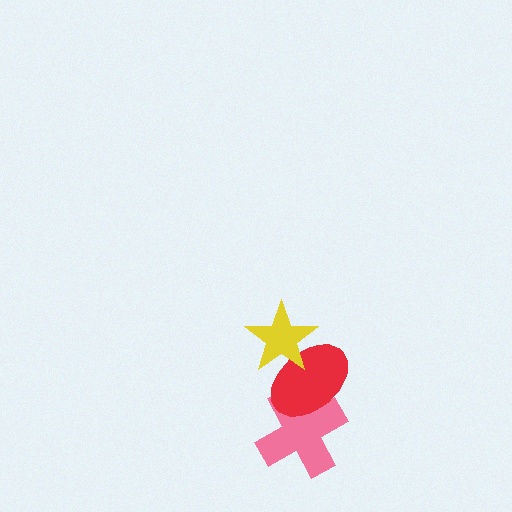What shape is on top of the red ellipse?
The yellow star is on top of the red ellipse.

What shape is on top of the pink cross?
The red ellipse is on top of the pink cross.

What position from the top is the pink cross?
The pink cross is 3rd from the top.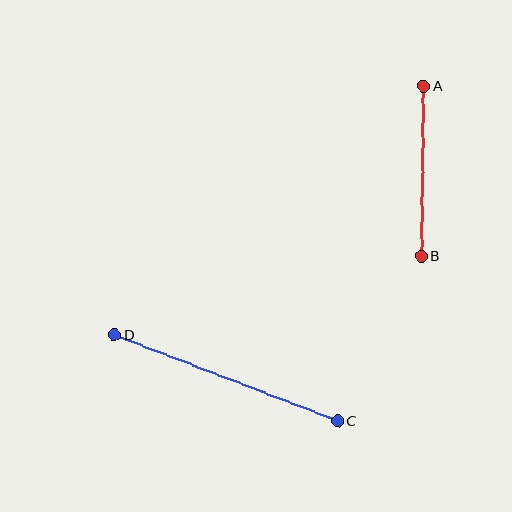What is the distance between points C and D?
The distance is approximately 239 pixels.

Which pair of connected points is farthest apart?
Points C and D are farthest apart.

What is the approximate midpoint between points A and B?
The midpoint is at approximately (422, 171) pixels.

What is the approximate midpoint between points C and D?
The midpoint is at approximately (226, 377) pixels.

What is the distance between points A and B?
The distance is approximately 171 pixels.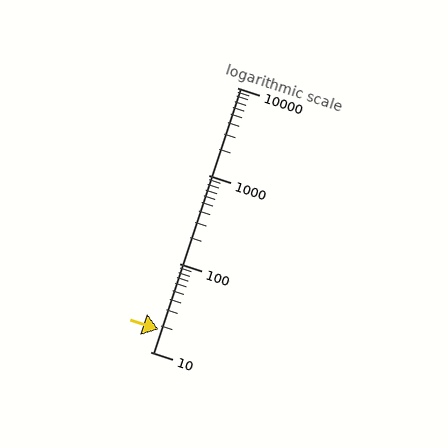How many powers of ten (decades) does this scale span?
The scale spans 3 decades, from 10 to 10000.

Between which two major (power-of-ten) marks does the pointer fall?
The pointer is between 10 and 100.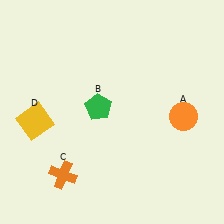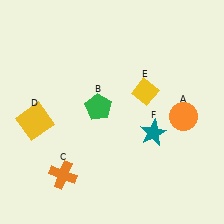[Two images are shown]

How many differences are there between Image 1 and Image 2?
There are 2 differences between the two images.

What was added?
A yellow diamond (E), a teal star (F) were added in Image 2.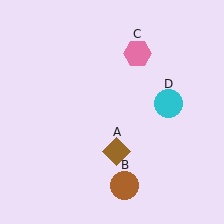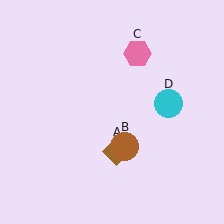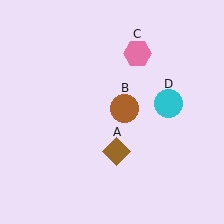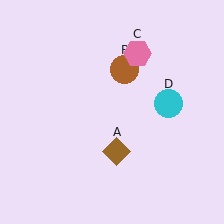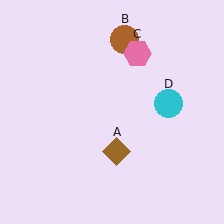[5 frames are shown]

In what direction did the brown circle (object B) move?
The brown circle (object B) moved up.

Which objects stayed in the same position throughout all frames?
Brown diamond (object A) and pink hexagon (object C) and cyan circle (object D) remained stationary.